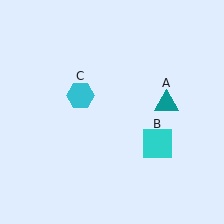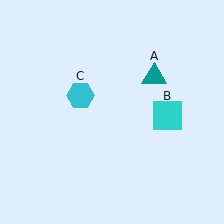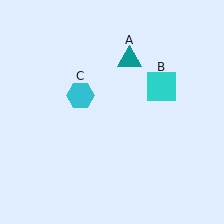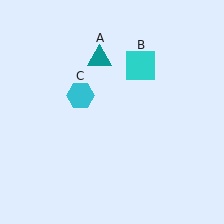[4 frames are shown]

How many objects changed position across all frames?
2 objects changed position: teal triangle (object A), cyan square (object B).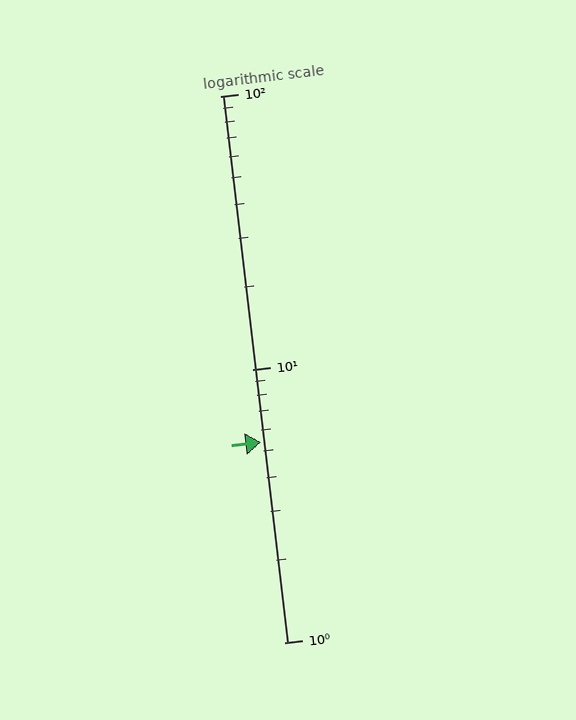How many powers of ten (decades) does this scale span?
The scale spans 2 decades, from 1 to 100.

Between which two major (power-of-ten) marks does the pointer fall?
The pointer is between 1 and 10.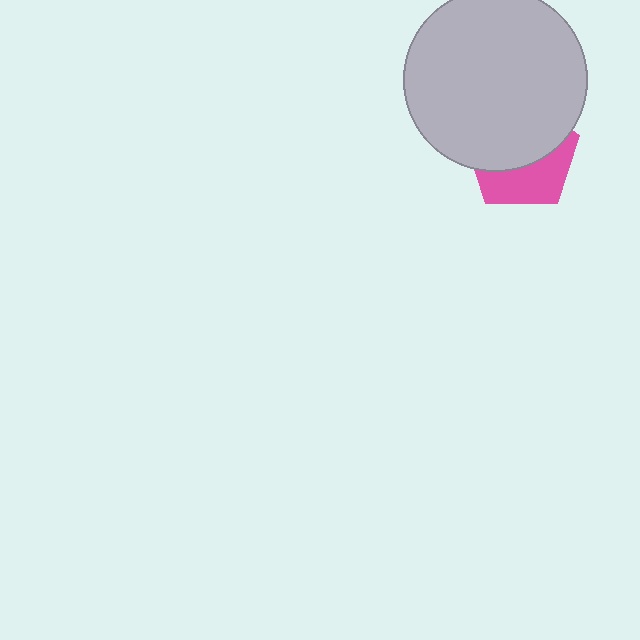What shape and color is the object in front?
The object in front is a light gray circle.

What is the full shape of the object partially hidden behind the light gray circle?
The partially hidden object is a pink pentagon.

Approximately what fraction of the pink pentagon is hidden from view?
Roughly 59% of the pink pentagon is hidden behind the light gray circle.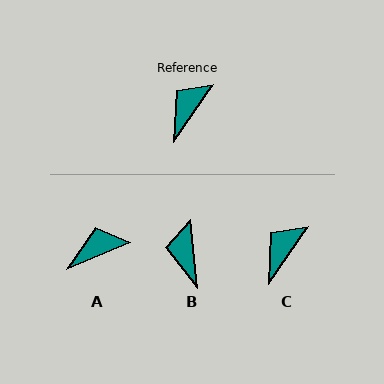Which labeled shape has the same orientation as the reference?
C.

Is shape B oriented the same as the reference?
No, it is off by about 41 degrees.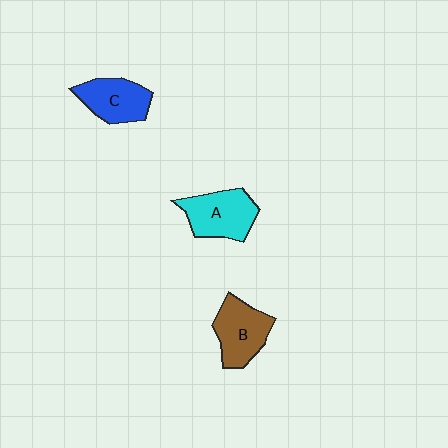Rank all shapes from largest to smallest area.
From largest to smallest: A (cyan), B (brown), C (blue).